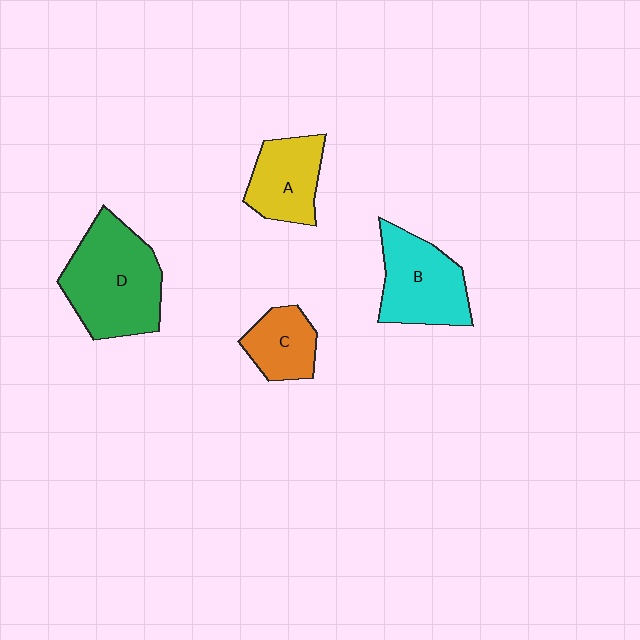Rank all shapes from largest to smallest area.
From largest to smallest: D (green), B (cyan), A (yellow), C (orange).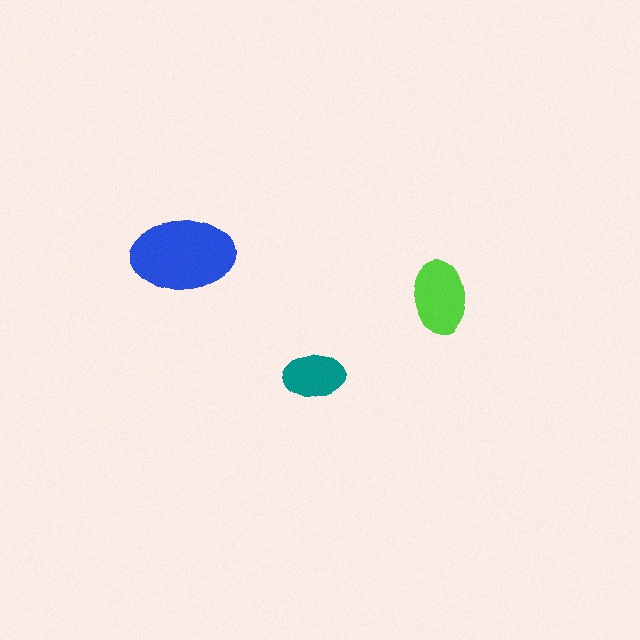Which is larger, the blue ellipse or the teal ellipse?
The blue one.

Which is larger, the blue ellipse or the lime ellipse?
The blue one.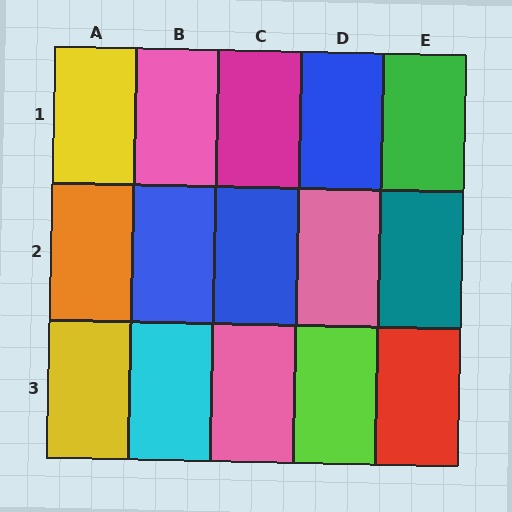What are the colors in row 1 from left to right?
Yellow, pink, magenta, blue, green.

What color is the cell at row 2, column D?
Pink.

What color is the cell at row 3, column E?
Red.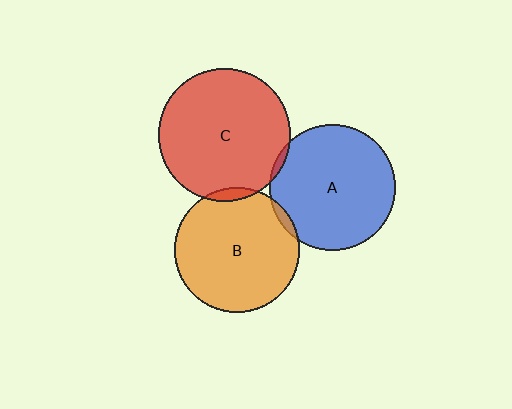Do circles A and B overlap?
Yes.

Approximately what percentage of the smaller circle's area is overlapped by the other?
Approximately 5%.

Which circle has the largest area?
Circle C (red).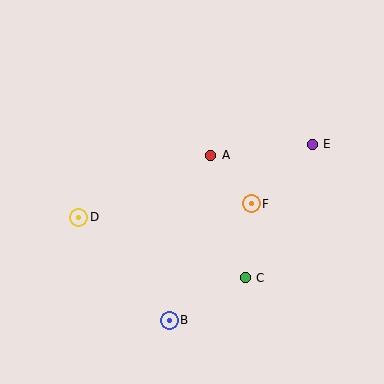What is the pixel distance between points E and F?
The distance between E and F is 86 pixels.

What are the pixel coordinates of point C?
Point C is at (245, 278).